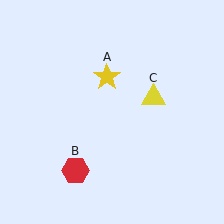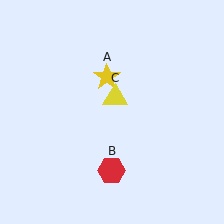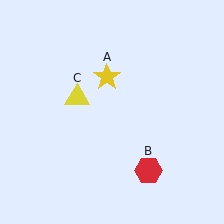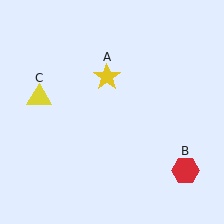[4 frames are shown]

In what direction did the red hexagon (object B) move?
The red hexagon (object B) moved right.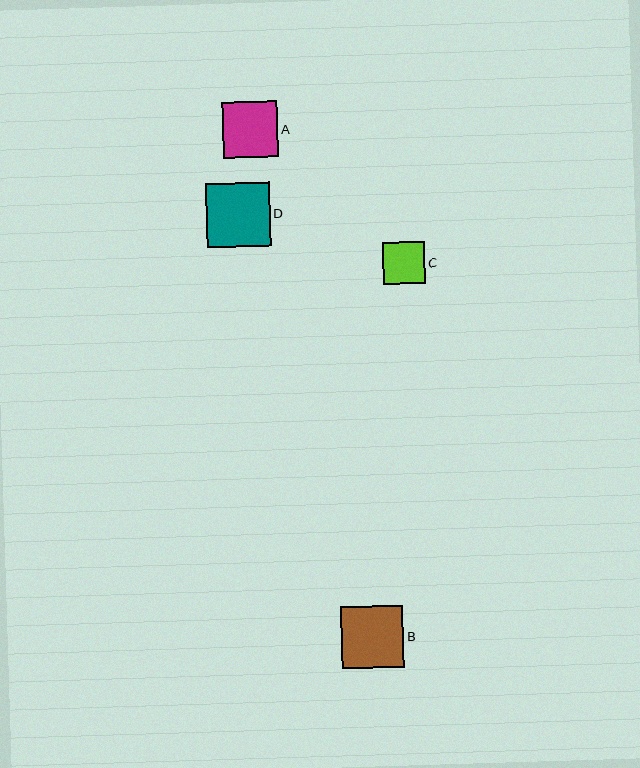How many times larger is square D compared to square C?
Square D is approximately 1.5 times the size of square C.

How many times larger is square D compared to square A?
Square D is approximately 1.1 times the size of square A.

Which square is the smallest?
Square C is the smallest with a size of approximately 43 pixels.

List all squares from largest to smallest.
From largest to smallest: D, B, A, C.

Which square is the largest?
Square D is the largest with a size of approximately 64 pixels.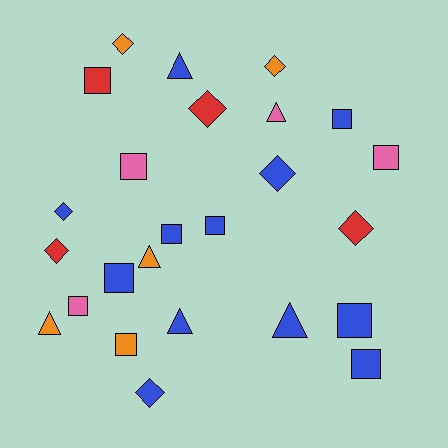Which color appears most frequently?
Blue, with 12 objects.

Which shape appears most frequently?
Square, with 11 objects.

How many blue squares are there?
There are 6 blue squares.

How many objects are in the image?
There are 25 objects.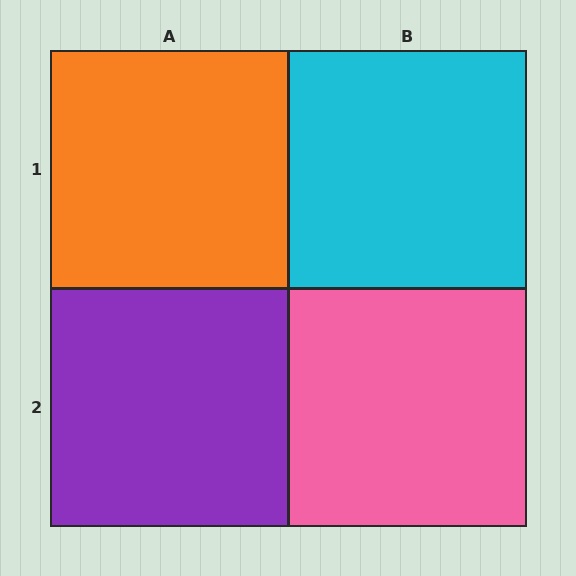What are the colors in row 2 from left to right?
Purple, pink.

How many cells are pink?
1 cell is pink.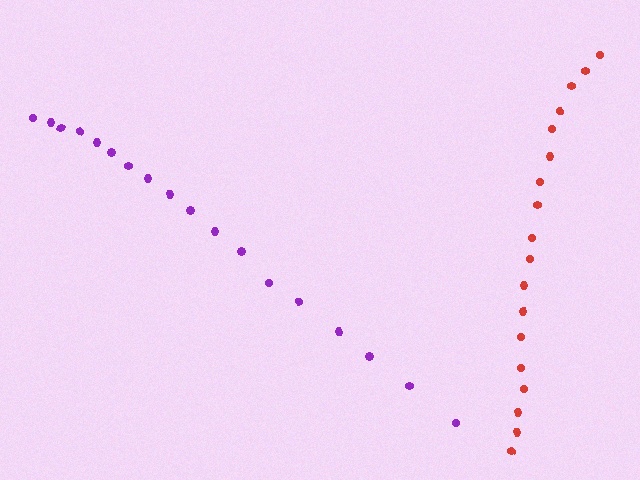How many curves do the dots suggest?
There are 2 distinct paths.